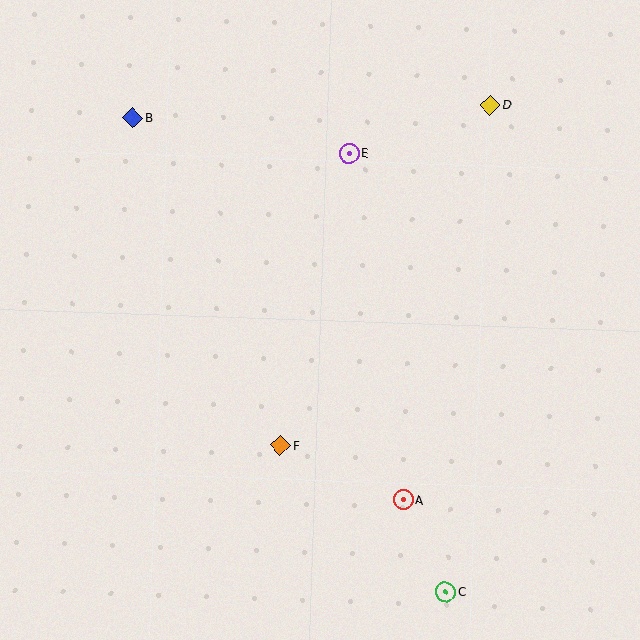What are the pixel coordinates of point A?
Point A is at (403, 500).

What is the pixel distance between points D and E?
The distance between D and E is 149 pixels.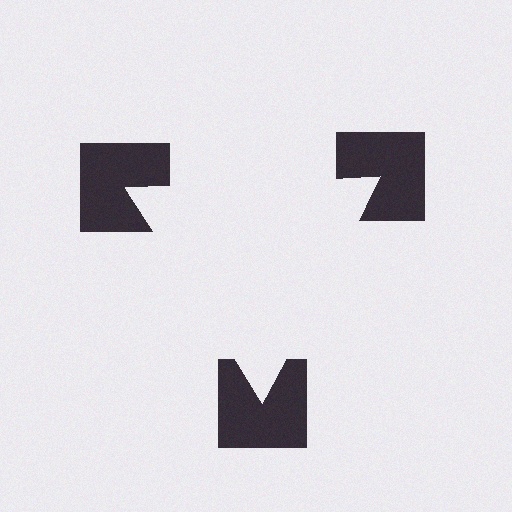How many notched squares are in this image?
There are 3 — one at each vertex of the illusory triangle.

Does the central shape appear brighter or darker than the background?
It typically appears slightly brighter than the background, even though no actual brightness change is drawn.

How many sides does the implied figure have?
3 sides.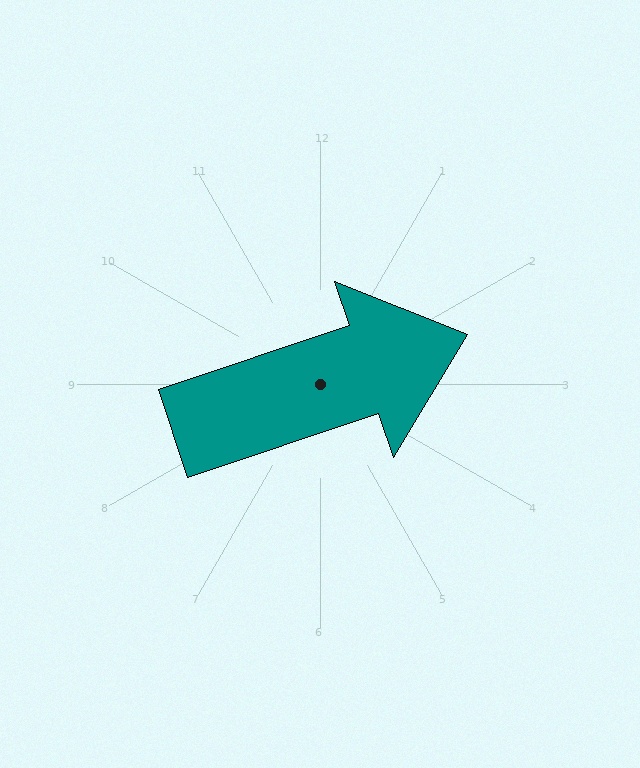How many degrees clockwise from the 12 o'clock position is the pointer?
Approximately 71 degrees.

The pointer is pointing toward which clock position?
Roughly 2 o'clock.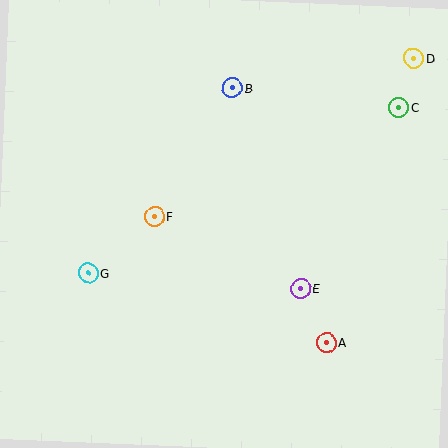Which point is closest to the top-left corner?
Point B is closest to the top-left corner.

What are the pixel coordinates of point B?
Point B is at (232, 88).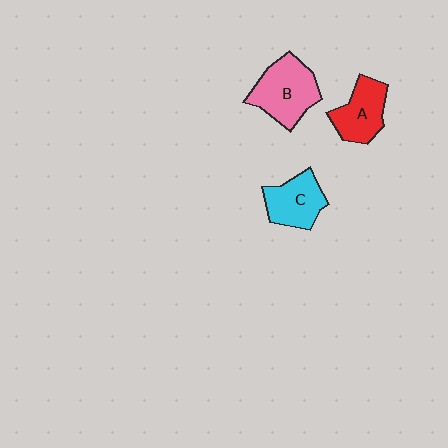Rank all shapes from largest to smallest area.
From largest to smallest: B (pink), C (cyan), A (red).